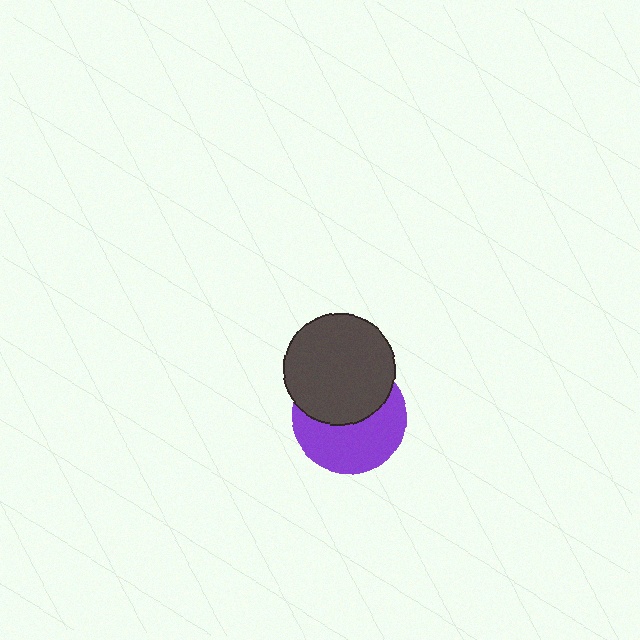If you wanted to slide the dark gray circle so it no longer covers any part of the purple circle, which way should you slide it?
Slide it up — that is the most direct way to separate the two shapes.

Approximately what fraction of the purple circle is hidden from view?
Roughly 47% of the purple circle is hidden behind the dark gray circle.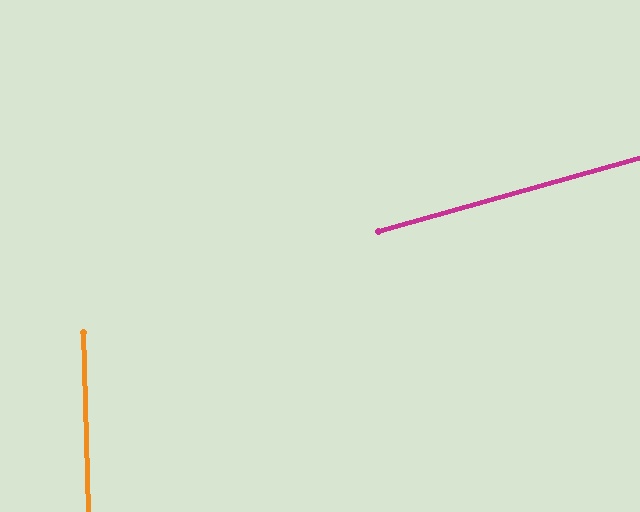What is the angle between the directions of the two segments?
Approximately 76 degrees.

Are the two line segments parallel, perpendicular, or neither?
Neither parallel nor perpendicular — they differ by about 76°.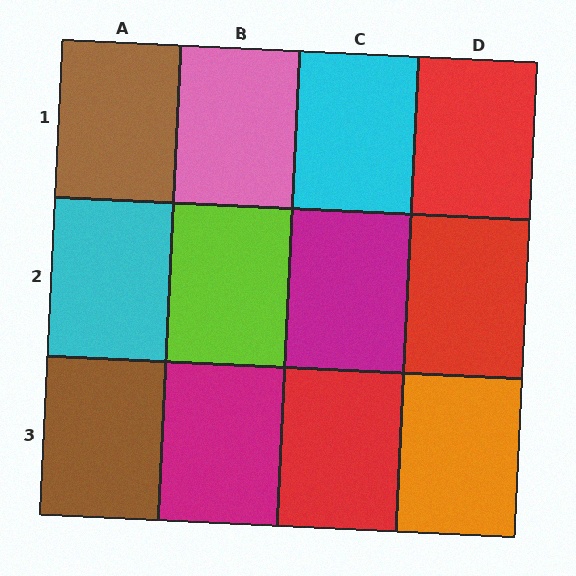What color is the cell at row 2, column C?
Magenta.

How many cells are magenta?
2 cells are magenta.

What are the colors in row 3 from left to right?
Brown, magenta, red, orange.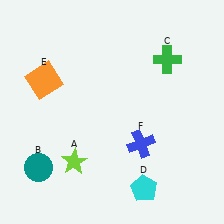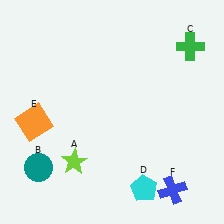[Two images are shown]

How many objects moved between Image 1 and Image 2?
3 objects moved between the two images.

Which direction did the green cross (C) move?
The green cross (C) moved right.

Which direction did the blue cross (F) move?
The blue cross (F) moved down.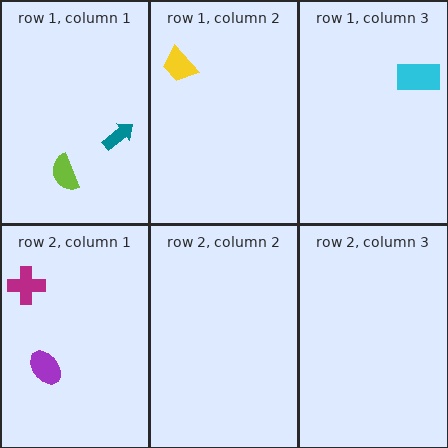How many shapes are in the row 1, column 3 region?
1.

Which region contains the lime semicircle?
The row 1, column 1 region.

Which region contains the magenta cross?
The row 2, column 1 region.